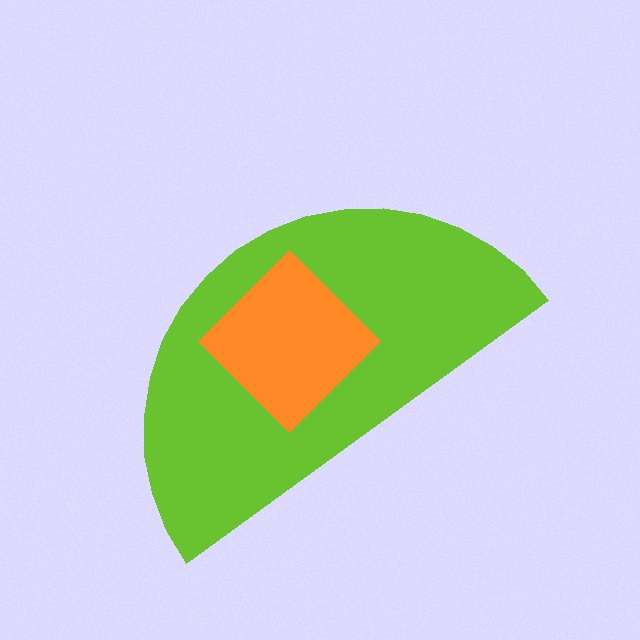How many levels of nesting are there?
2.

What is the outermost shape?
The lime semicircle.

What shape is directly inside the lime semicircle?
The orange diamond.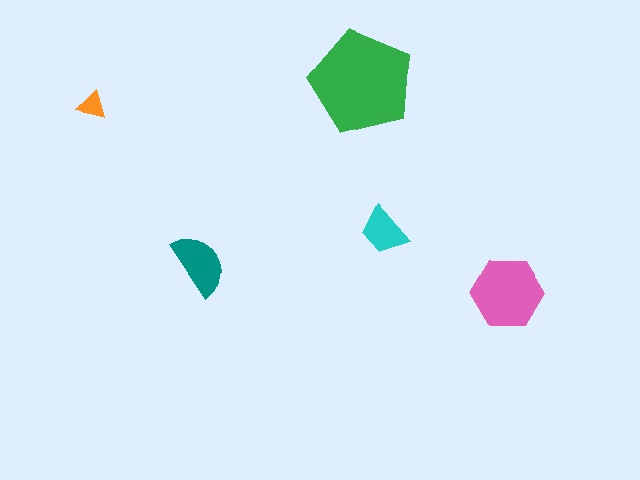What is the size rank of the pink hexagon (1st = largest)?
2nd.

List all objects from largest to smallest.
The green pentagon, the pink hexagon, the teal semicircle, the cyan trapezoid, the orange triangle.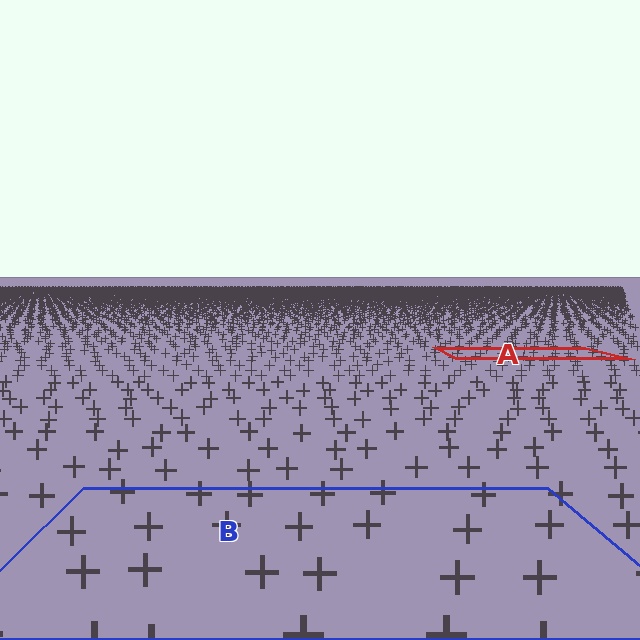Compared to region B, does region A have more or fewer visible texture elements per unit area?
Region A has more texture elements per unit area — they are packed more densely because it is farther away.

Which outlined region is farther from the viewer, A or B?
Region A is farther from the viewer — the texture elements inside it appear smaller and more densely packed.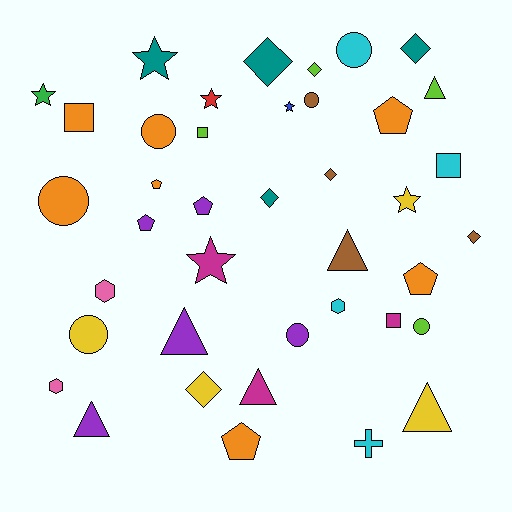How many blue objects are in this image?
There is 1 blue object.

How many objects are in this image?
There are 40 objects.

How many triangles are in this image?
There are 6 triangles.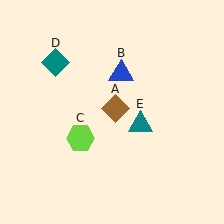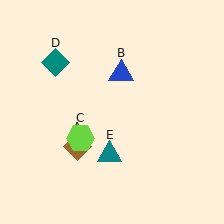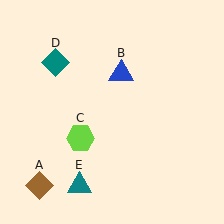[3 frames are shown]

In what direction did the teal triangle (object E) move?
The teal triangle (object E) moved down and to the left.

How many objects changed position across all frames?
2 objects changed position: brown diamond (object A), teal triangle (object E).